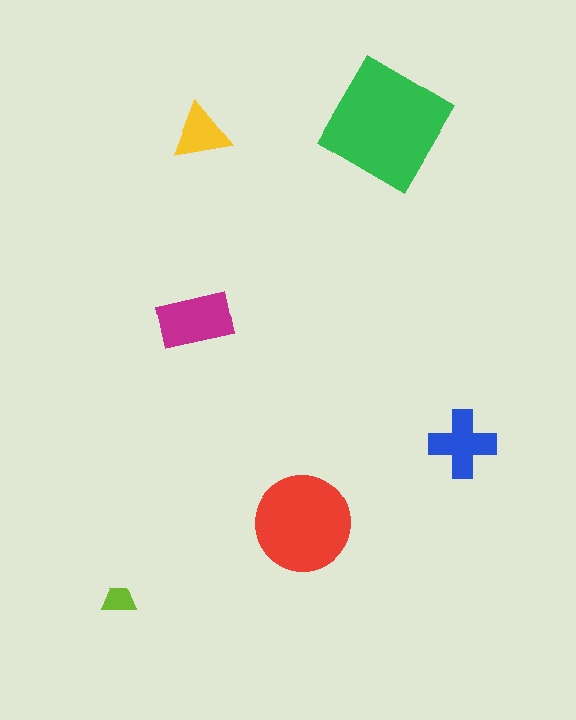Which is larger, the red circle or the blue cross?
The red circle.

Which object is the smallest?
The lime trapezoid.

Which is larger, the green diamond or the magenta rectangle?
The green diamond.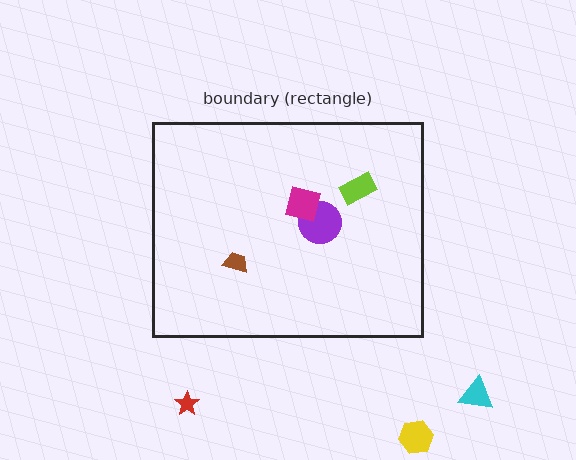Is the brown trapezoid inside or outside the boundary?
Inside.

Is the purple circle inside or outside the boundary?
Inside.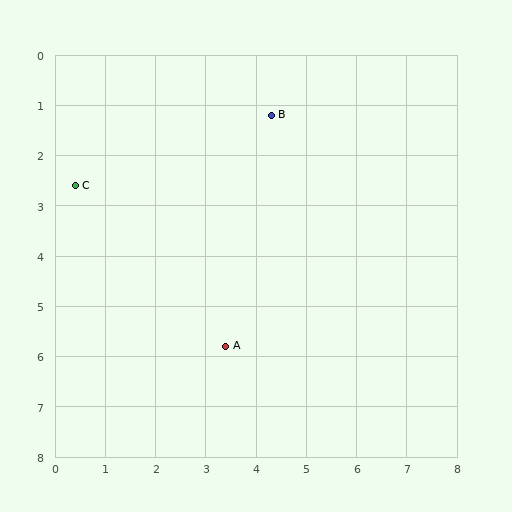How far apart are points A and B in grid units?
Points A and B are about 4.7 grid units apart.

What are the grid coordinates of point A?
Point A is at approximately (3.4, 5.8).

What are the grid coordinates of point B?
Point B is at approximately (4.3, 1.2).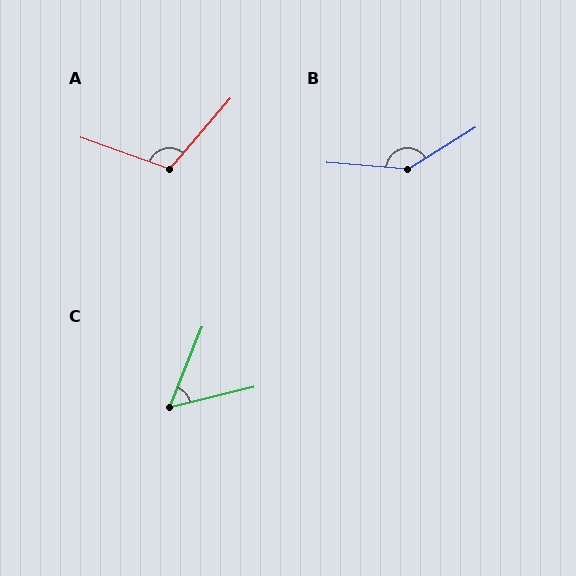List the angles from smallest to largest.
C (54°), A (112°), B (144°).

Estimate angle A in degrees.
Approximately 112 degrees.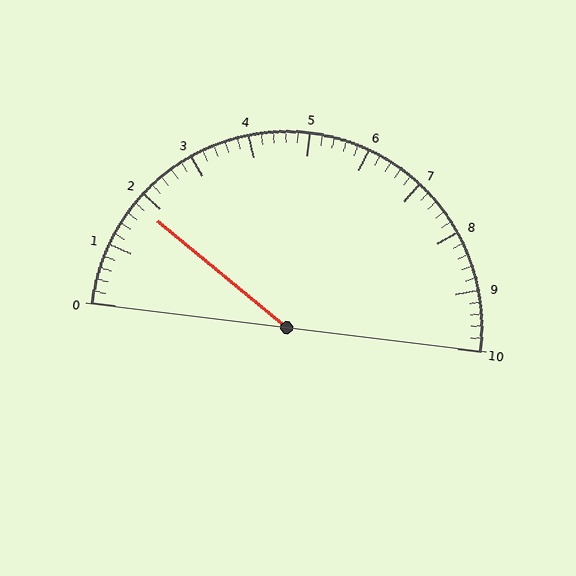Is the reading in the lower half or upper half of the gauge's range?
The reading is in the lower half of the range (0 to 10).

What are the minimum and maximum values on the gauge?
The gauge ranges from 0 to 10.